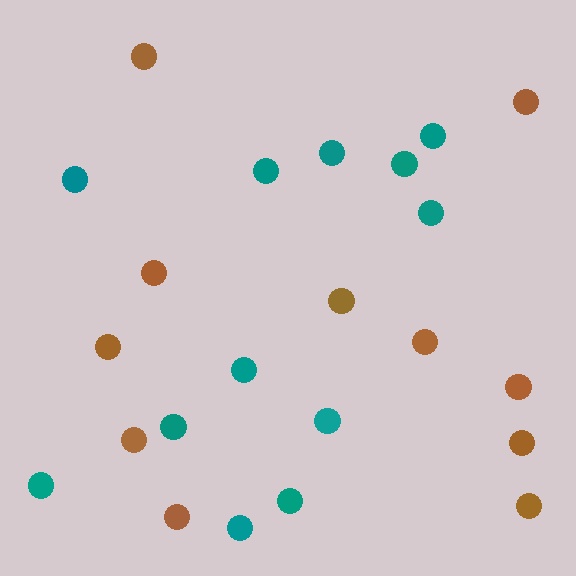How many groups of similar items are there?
There are 2 groups: one group of brown circles (11) and one group of teal circles (12).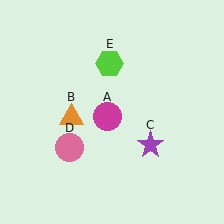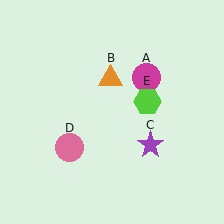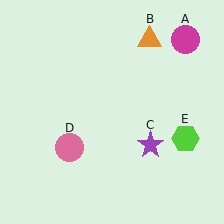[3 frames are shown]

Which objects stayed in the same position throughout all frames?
Purple star (object C) and pink circle (object D) remained stationary.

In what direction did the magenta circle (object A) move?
The magenta circle (object A) moved up and to the right.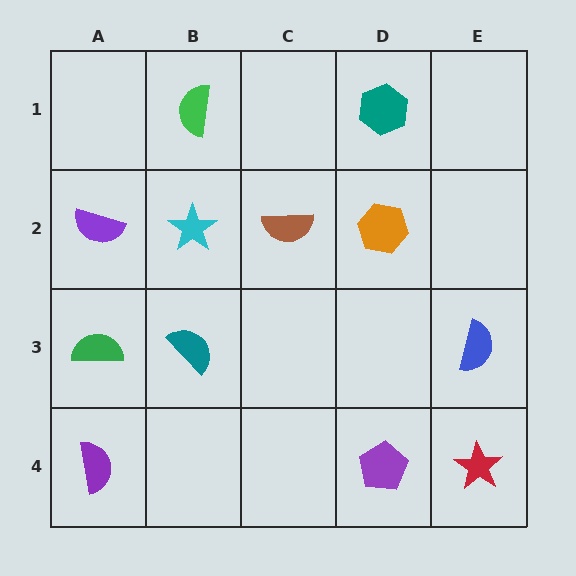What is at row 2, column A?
A purple semicircle.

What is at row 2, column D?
An orange hexagon.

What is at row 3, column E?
A blue semicircle.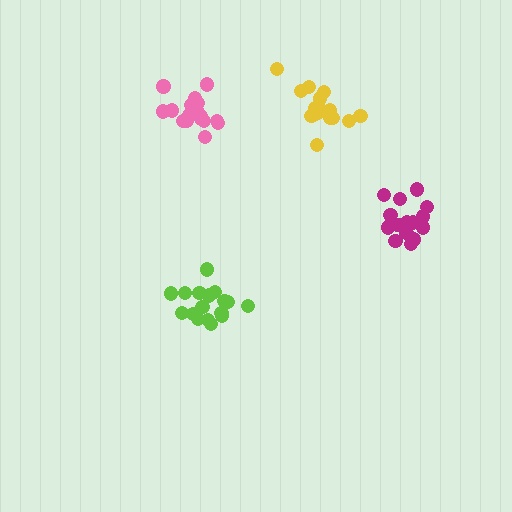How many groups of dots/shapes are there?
There are 4 groups.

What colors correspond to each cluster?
The clusters are colored: lime, yellow, pink, magenta.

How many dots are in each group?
Group 1: 17 dots, Group 2: 16 dots, Group 3: 18 dots, Group 4: 18 dots (69 total).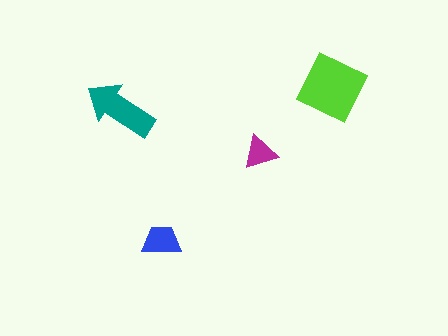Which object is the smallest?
The magenta triangle.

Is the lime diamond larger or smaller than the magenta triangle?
Larger.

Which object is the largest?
The lime diamond.